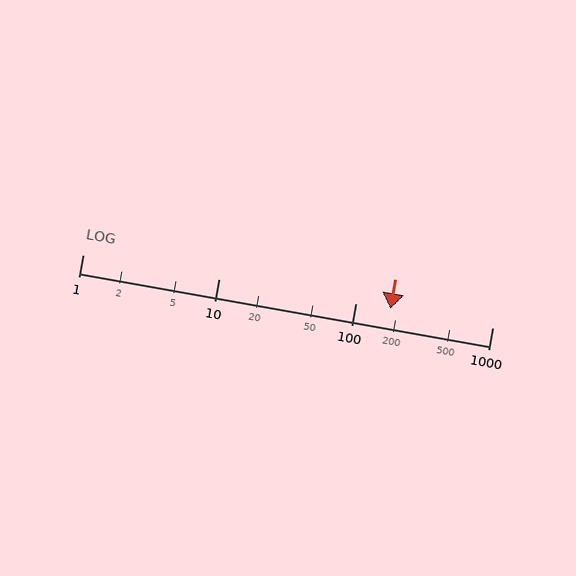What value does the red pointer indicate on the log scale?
The pointer indicates approximately 180.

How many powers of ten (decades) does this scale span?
The scale spans 3 decades, from 1 to 1000.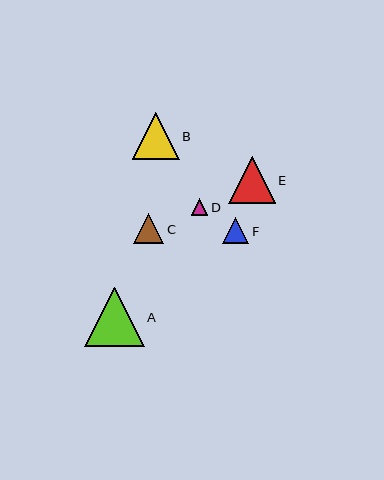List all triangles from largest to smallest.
From largest to smallest: A, B, E, C, F, D.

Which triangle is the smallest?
Triangle D is the smallest with a size of approximately 16 pixels.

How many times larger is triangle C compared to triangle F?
Triangle C is approximately 1.1 times the size of triangle F.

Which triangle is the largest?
Triangle A is the largest with a size of approximately 59 pixels.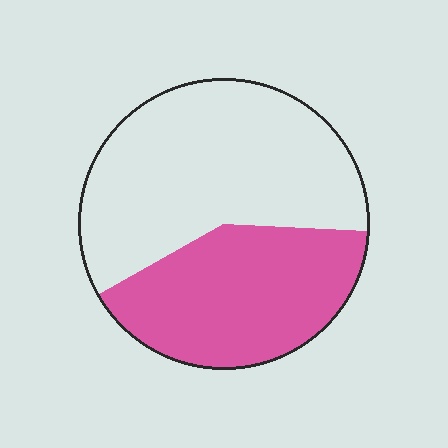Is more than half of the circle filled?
No.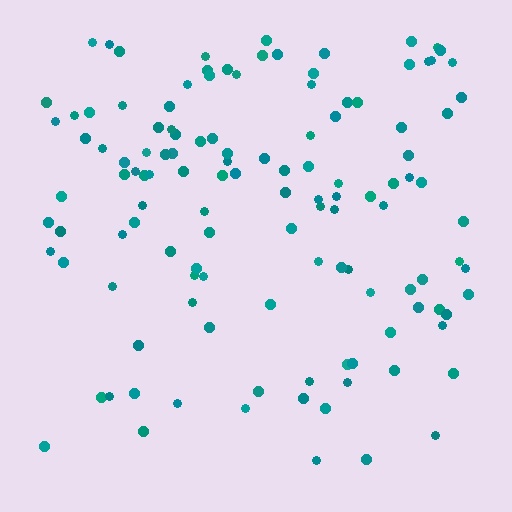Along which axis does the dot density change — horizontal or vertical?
Vertical.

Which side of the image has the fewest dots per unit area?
The bottom.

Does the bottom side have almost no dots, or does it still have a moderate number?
Still a moderate number, just noticeably fewer than the top.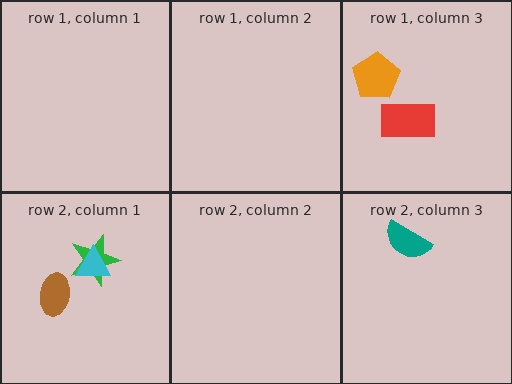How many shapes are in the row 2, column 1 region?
3.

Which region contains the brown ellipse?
The row 2, column 1 region.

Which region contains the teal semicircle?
The row 2, column 3 region.